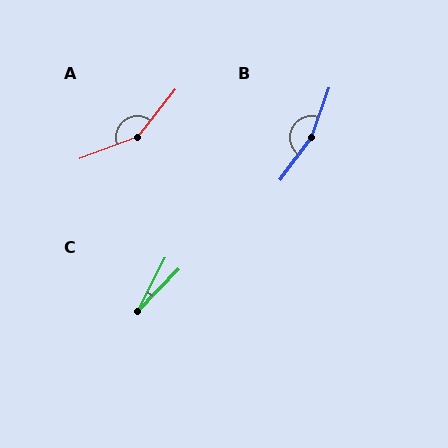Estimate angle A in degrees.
Approximately 149 degrees.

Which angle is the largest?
B, at approximately 163 degrees.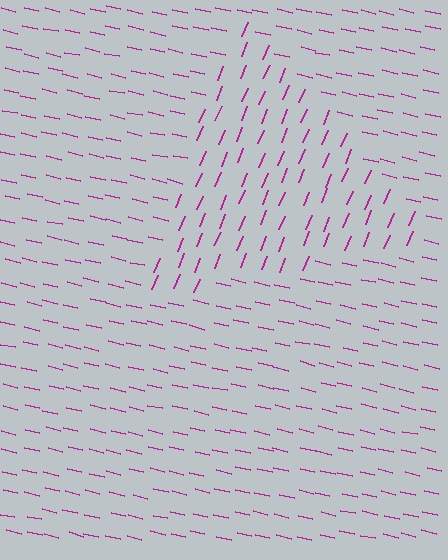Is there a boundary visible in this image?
Yes, there is a texture boundary formed by a change in line orientation.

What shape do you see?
I see a triangle.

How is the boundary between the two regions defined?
The boundary is defined purely by a change in line orientation (approximately 81 degrees difference). All lines are the same color and thickness.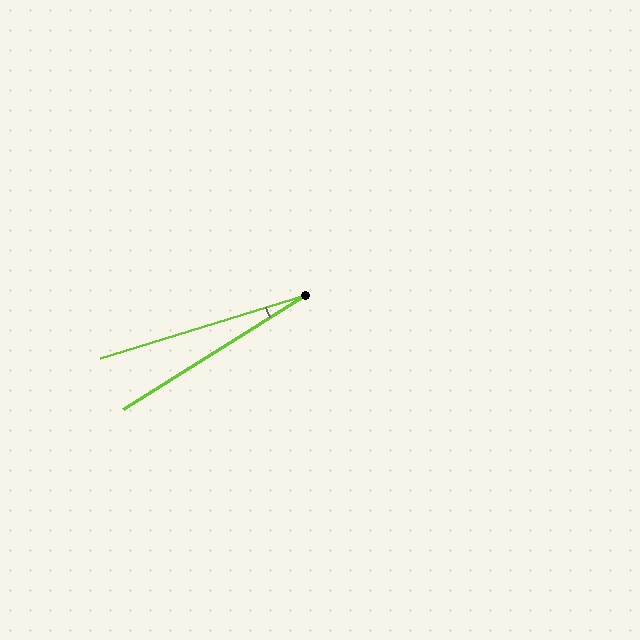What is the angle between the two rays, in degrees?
Approximately 15 degrees.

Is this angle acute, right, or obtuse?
It is acute.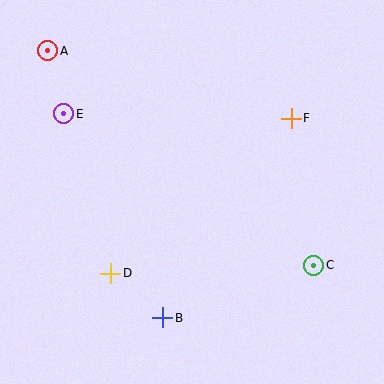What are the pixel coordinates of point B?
Point B is at (163, 318).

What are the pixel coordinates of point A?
Point A is at (48, 51).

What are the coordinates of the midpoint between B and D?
The midpoint between B and D is at (137, 295).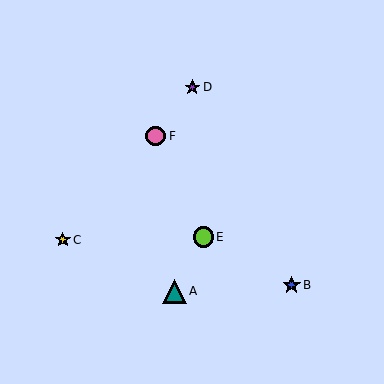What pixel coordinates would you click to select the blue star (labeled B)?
Click at (292, 285) to select the blue star B.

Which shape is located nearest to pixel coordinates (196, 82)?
The purple star (labeled D) at (192, 87) is nearest to that location.